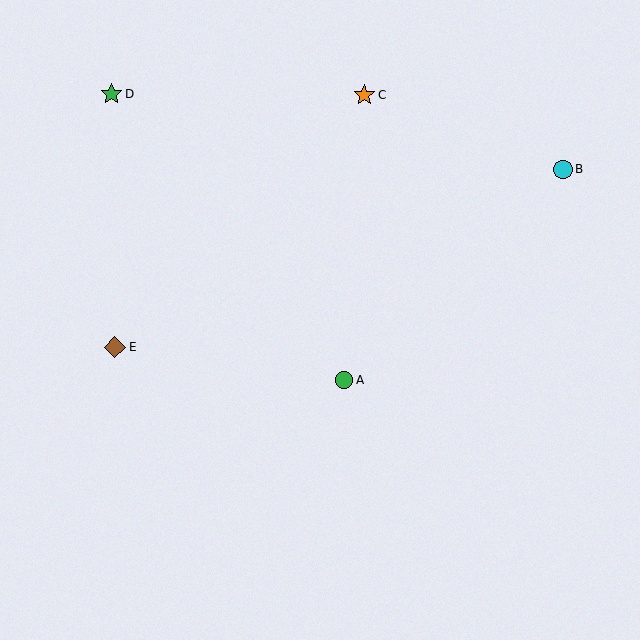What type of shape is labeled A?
Shape A is a green circle.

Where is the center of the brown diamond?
The center of the brown diamond is at (115, 347).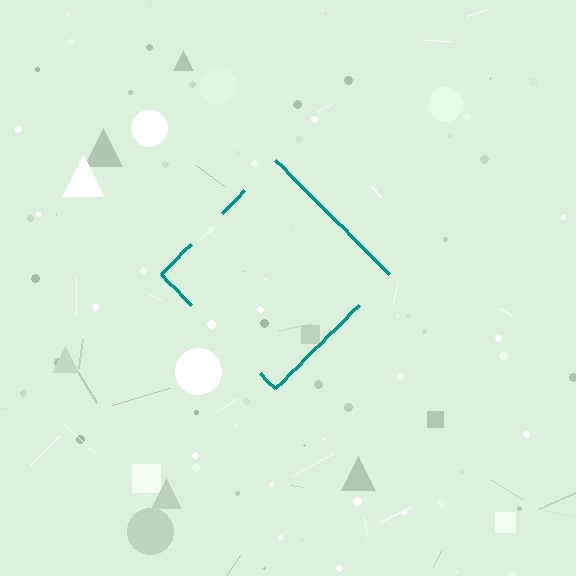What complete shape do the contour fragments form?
The contour fragments form a diamond.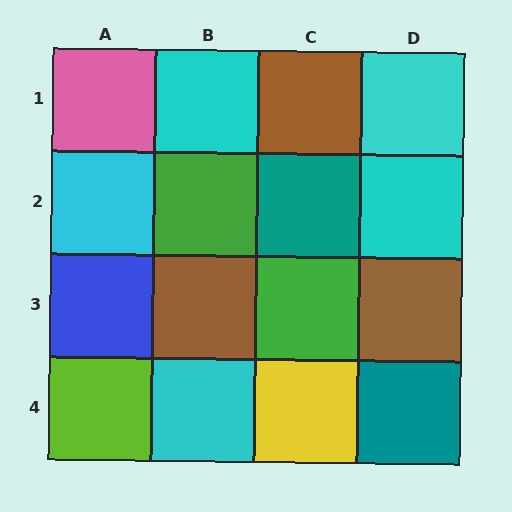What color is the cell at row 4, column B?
Cyan.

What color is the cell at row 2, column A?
Cyan.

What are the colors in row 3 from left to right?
Blue, brown, green, brown.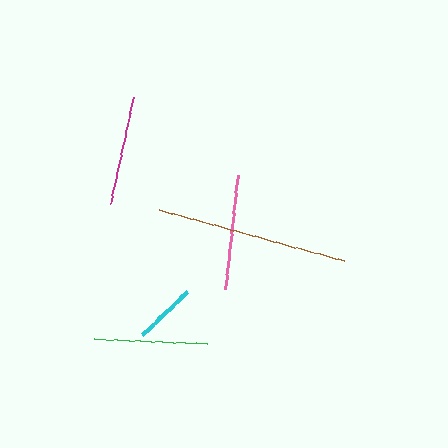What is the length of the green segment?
The green segment is approximately 112 pixels long.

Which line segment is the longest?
The brown line is the longest at approximately 191 pixels.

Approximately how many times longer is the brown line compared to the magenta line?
The brown line is approximately 1.8 times the length of the magenta line.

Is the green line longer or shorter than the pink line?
The pink line is longer than the green line.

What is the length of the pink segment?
The pink segment is approximately 114 pixels long.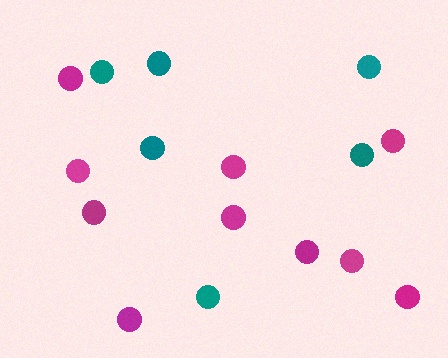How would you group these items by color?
There are 2 groups: one group of magenta circles (10) and one group of teal circles (6).